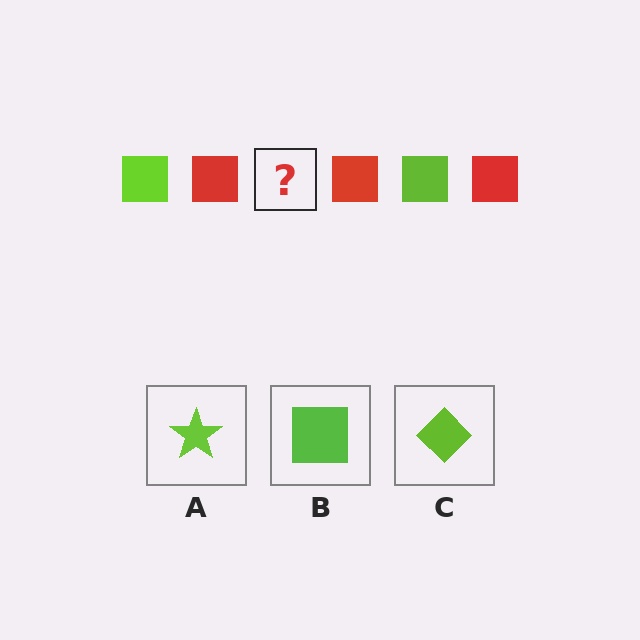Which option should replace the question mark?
Option B.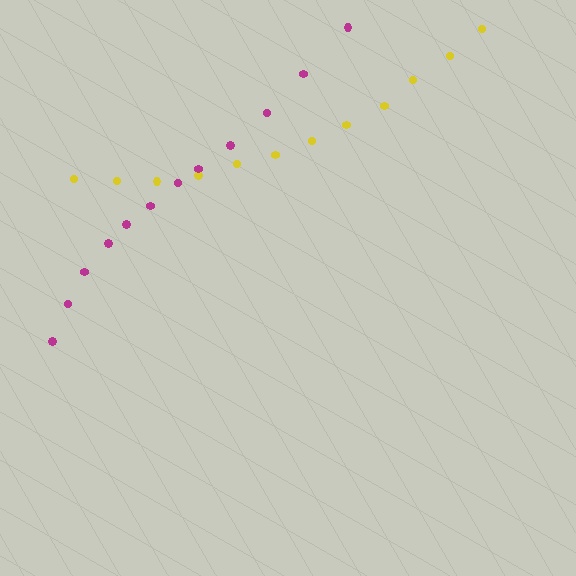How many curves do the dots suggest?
There are 2 distinct paths.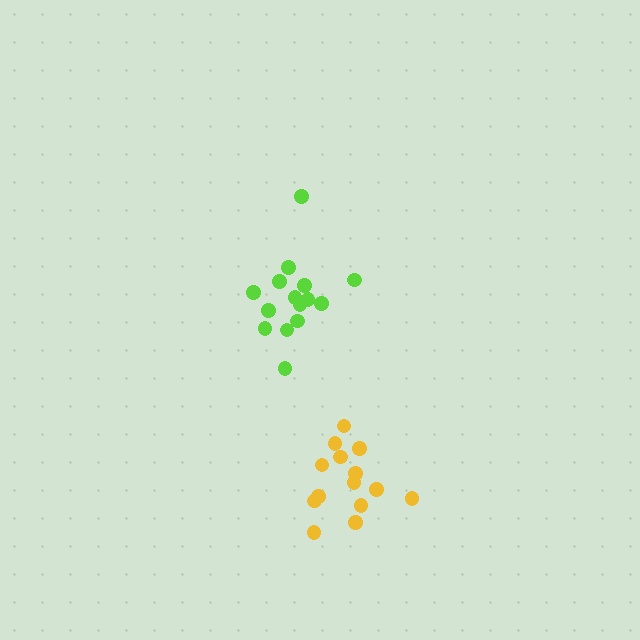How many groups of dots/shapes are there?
There are 2 groups.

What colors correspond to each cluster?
The clusters are colored: lime, yellow.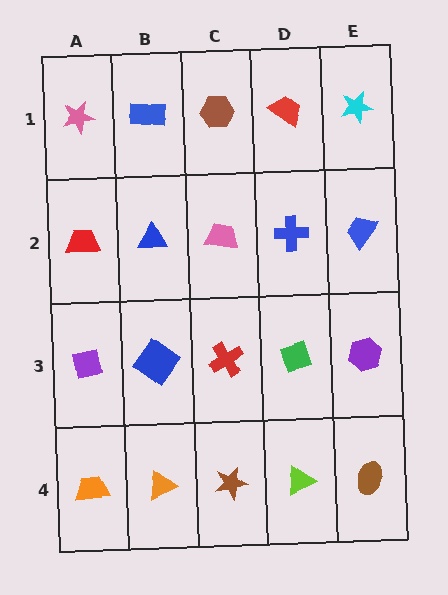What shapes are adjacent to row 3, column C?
A pink trapezoid (row 2, column C), a brown star (row 4, column C), a blue diamond (row 3, column B), a green diamond (row 3, column D).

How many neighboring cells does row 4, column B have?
3.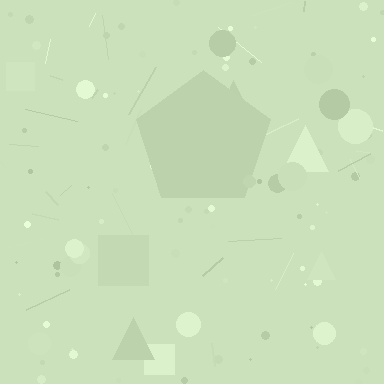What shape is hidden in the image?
A pentagon is hidden in the image.